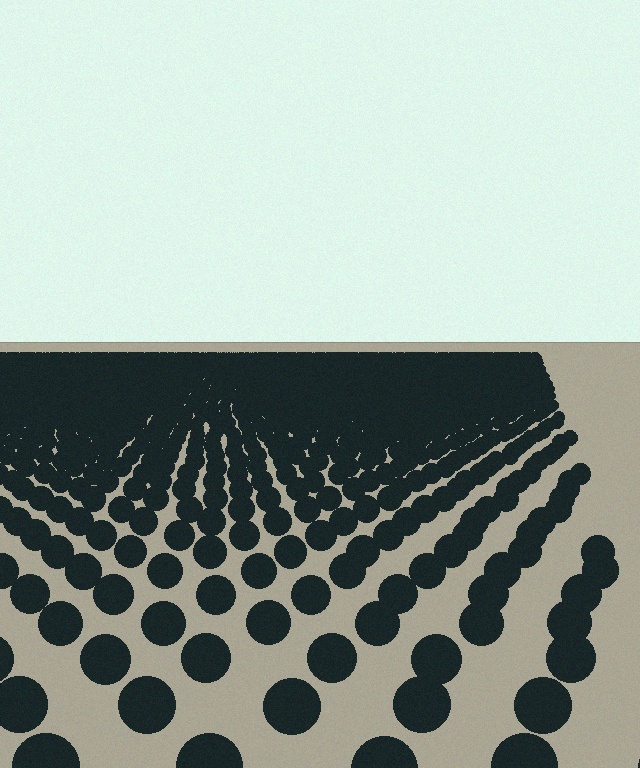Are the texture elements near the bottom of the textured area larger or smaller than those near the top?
Larger. Near the bottom, elements are closer to the viewer and appear at a bigger on-screen size.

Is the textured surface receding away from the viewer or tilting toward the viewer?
The surface is receding away from the viewer. Texture elements get smaller and denser toward the top.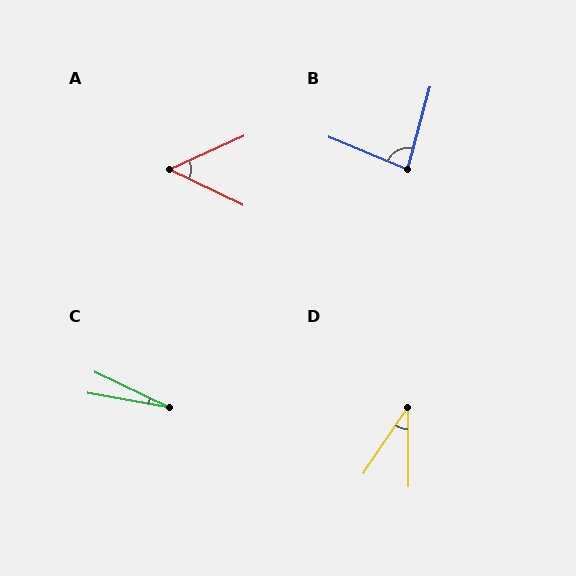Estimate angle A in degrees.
Approximately 49 degrees.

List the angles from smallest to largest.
C (15°), D (34°), A (49°), B (83°).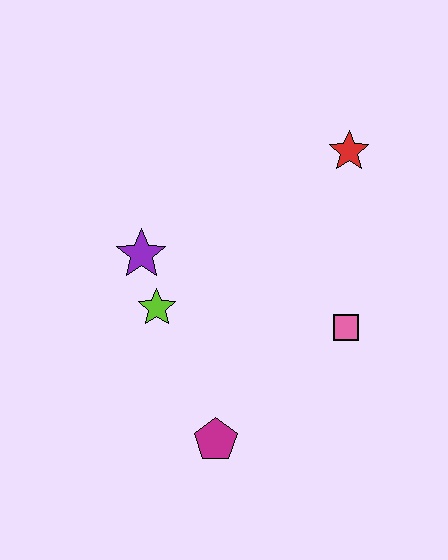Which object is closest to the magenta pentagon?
The lime star is closest to the magenta pentagon.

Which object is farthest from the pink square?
The purple star is farthest from the pink square.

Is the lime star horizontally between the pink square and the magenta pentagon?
No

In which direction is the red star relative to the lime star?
The red star is to the right of the lime star.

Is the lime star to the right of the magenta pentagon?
No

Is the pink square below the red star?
Yes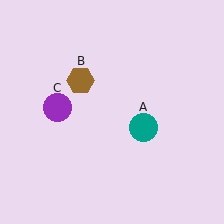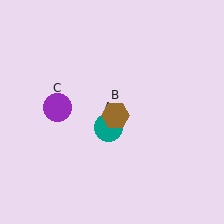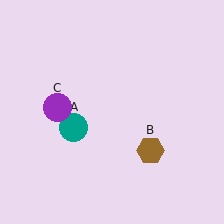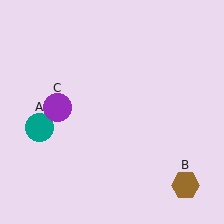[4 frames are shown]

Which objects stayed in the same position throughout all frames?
Purple circle (object C) remained stationary.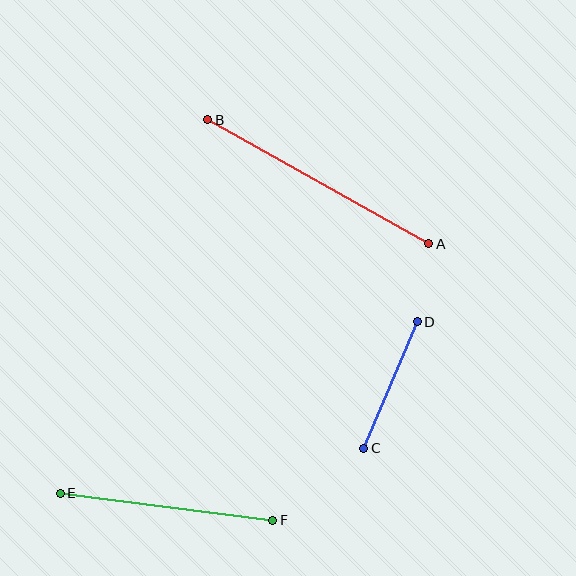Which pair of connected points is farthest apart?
Points A and B are farthest apart.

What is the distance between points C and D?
The distance is approximately 137 pixels.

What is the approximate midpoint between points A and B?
The midpoint is at approximately (318, 182) pixels.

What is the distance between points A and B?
The distance is approximately 253 pixels.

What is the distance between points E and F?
The distance is approximately 214 pixels.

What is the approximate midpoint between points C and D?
The midpoint is at approximately (391, 385) pixels.